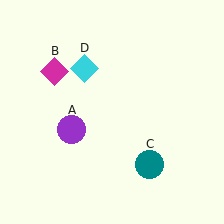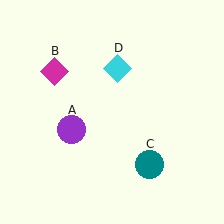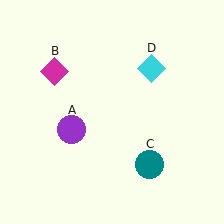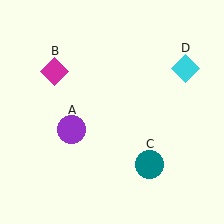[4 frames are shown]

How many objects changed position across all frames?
1 object changed position: cyan diamond (object D).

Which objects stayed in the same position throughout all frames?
Purple circle (object A) and magenta diamond (object B) and teal circle (object C) remained stationary.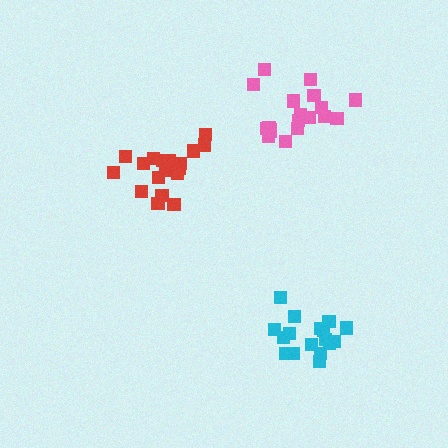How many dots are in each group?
Group 1: 18 dots, Group 2: 20 dots, Group 3: 17 dots (55 total).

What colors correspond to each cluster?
The clusters are colored: red, pink, cyan.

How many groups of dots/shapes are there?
There are 3 groups.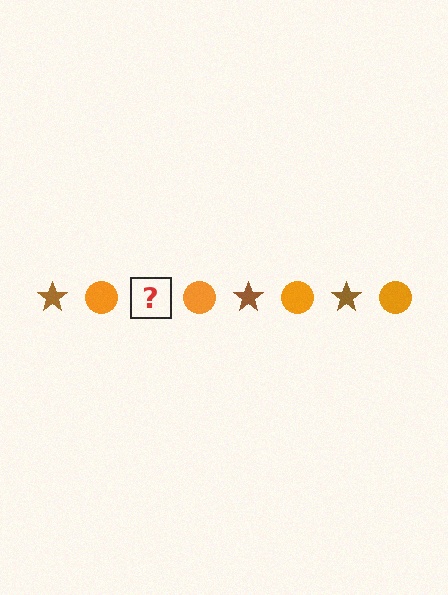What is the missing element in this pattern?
The missing element is a brown star.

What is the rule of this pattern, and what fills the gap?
The rule is that the pattern alternates between brown star and orange circle. The gap should be filled with a brown star.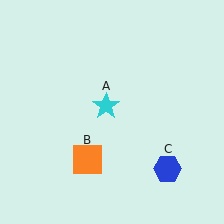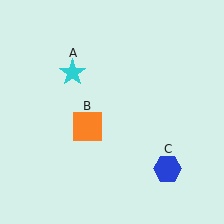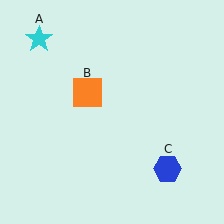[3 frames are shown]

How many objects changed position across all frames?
2 objects changed position: cyan star (object A), orange square (object B).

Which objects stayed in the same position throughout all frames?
Blue hexagon (object C) remained stationary.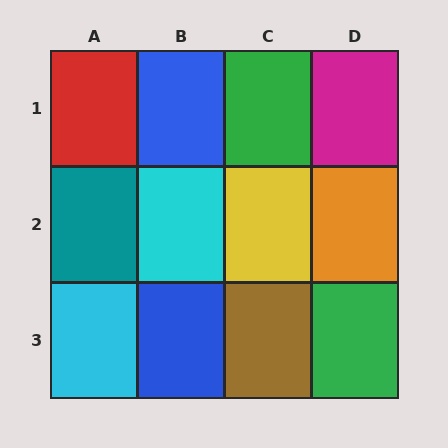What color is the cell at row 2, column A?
Teal.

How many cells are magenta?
1 cell is magenta.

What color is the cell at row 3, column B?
Blue.